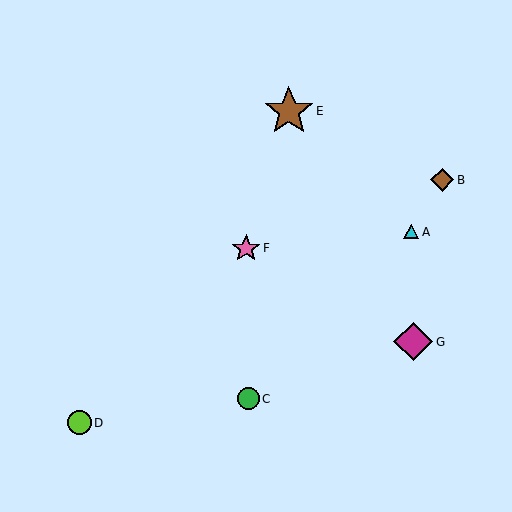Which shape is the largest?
The brown star (labeled E) is the largest.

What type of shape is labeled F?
Shape F is a pink star.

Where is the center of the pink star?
The center of the pink star is at (246, 248).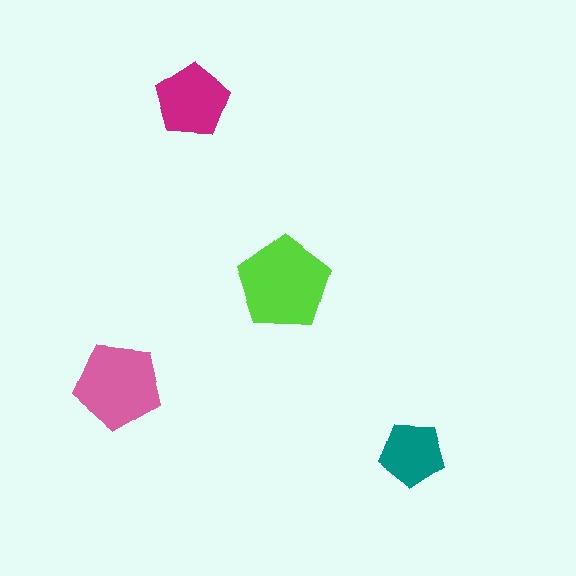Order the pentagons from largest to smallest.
the lime one, the pink one, the magenta one, the teal one.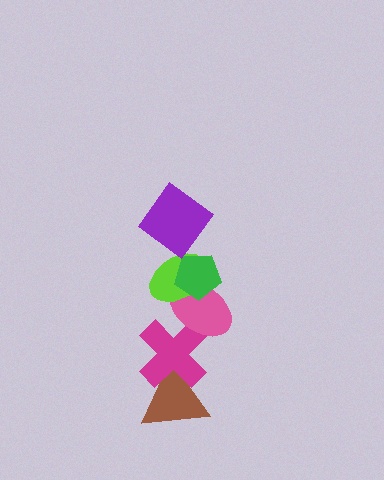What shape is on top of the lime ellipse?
The green pentagon is on top of the lime ellipse.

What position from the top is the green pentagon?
The green pentagon is 2nd from the top.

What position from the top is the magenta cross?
The magenta cross is 5th from the top.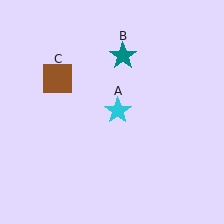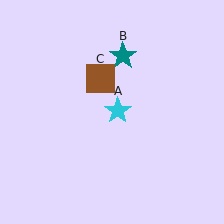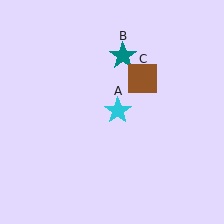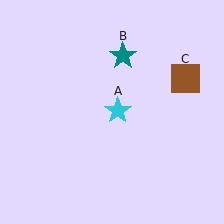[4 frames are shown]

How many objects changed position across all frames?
1 object changed position: brown square (object C).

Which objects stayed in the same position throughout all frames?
Cyan star (object A) and teal star (object B) remained stationary.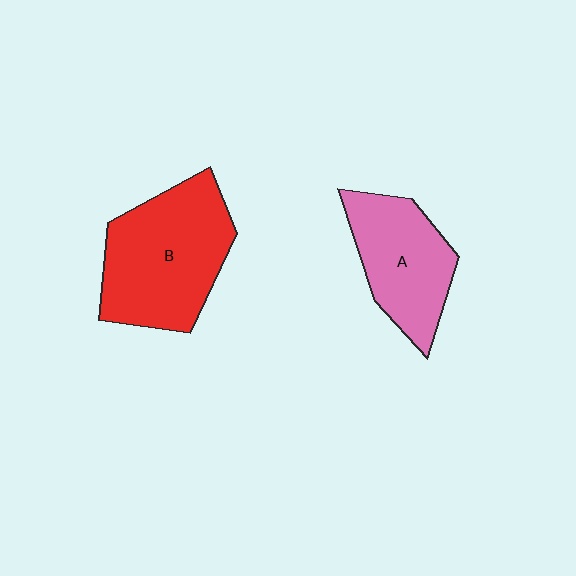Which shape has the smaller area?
Shape A (pink).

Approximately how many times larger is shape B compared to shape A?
Approximately 1.4 times.